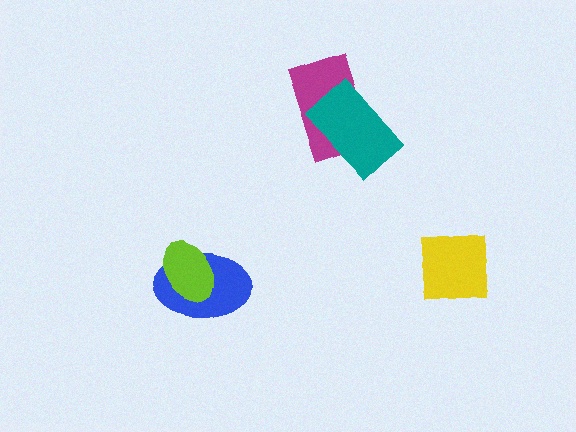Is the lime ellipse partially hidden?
No, no other shape covers it.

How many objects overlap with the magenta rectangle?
1 object overlaps with the magenta rectangle.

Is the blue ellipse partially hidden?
Yes, it is partially covered by another shape.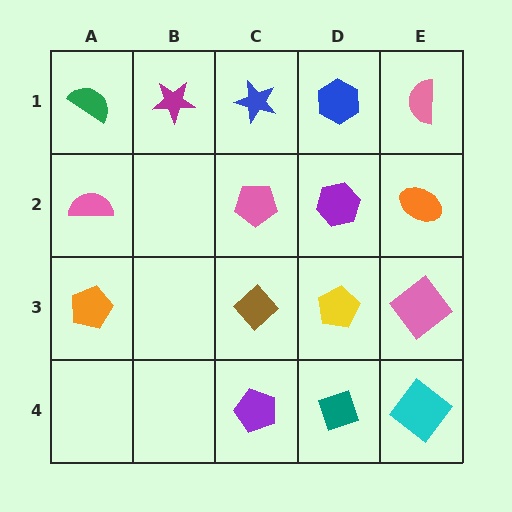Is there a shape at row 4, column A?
No, that cell is empty.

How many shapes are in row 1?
5 shapes.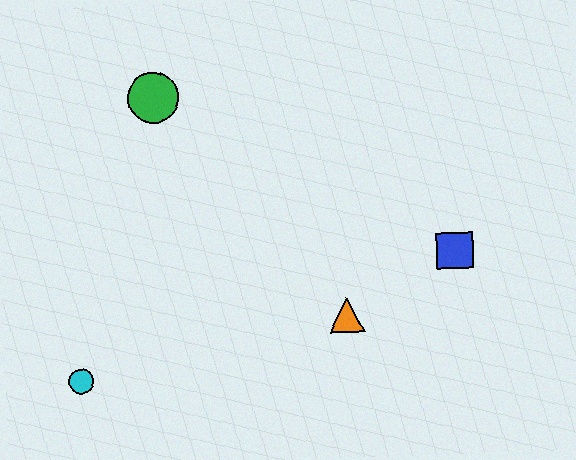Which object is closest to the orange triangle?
The blue square is closest to the orange triangle.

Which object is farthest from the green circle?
The blue square is farthest from the green circle.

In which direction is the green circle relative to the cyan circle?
The green circle is above the cyan circle.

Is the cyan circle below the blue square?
Yes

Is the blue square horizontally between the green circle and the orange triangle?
No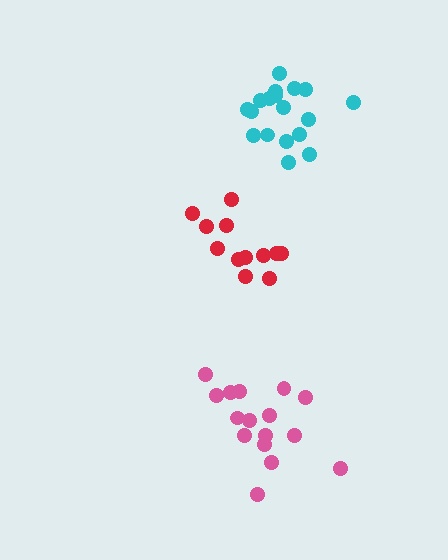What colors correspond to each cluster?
The clusters are colored: cyan, pink, red.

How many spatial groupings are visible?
There are 3 spatial groupings.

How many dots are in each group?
Group 1: 18 dots, Group 2: 16 dots, Group 3: 12 dots (46 total).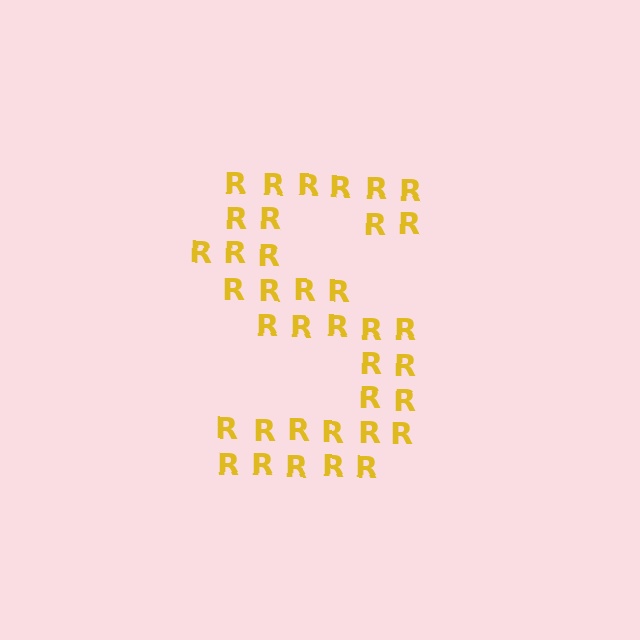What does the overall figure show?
The overall figure shows the letter S.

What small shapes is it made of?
It is made of small letter R's.